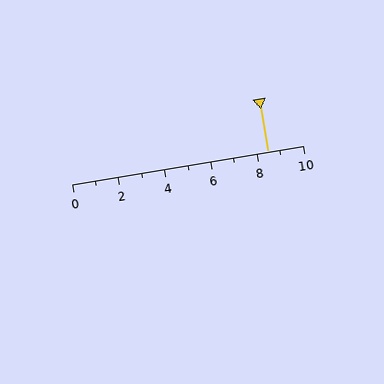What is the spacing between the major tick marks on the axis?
The major ticks are spaced 2 apart.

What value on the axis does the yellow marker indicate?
The marker indicates approximately 8.5.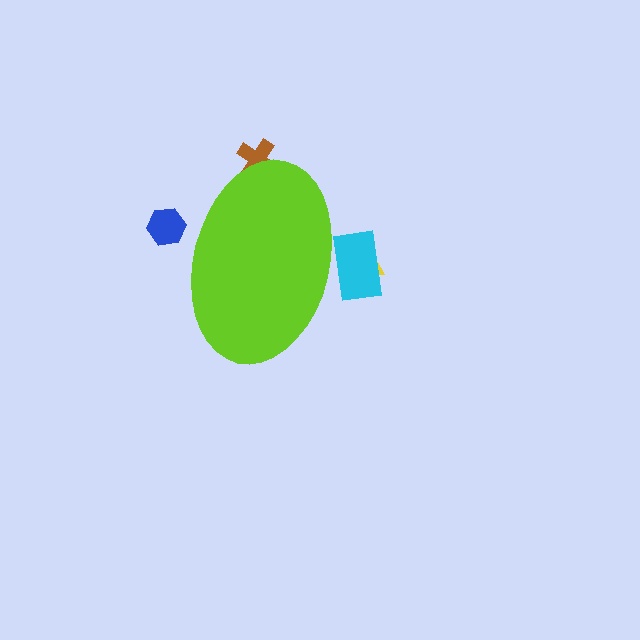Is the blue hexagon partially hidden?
Yes, the blue hexagon is partially hidden behind the lime ellipse.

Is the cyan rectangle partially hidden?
Yes, the cyan rectangle is partially hidden behind the lime ellipse.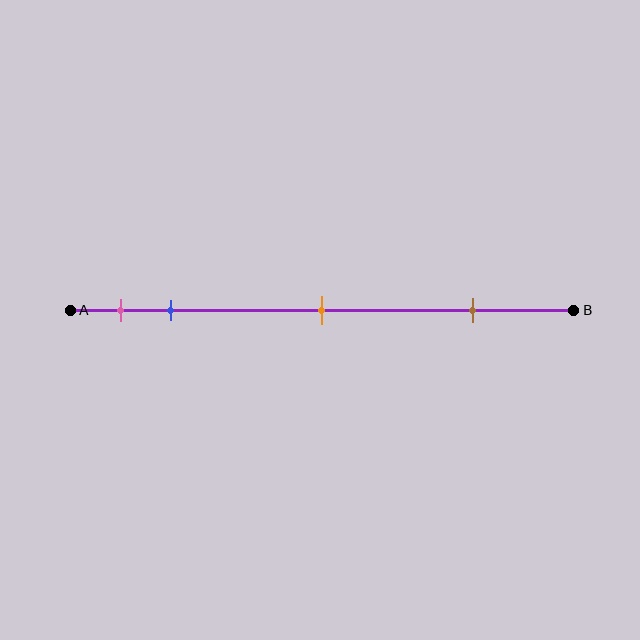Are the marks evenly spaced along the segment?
No, the marks are not evenly spaced.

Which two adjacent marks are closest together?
The pink and blue marks are the closest adjacent pair.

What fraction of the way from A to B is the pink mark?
The pink mark is approximately 10% (0.1) of the way from A to B.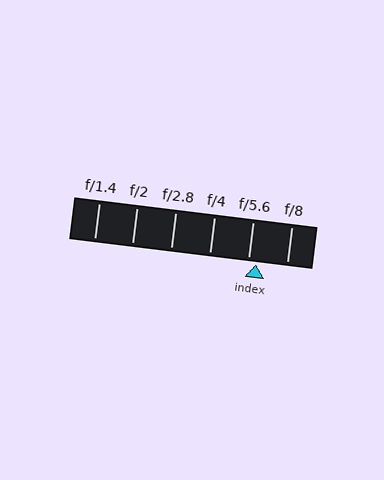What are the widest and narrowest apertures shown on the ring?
The widest aperture shown is f/1.4 and the narrowest is f/8.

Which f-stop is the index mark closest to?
The index mark is closest to f/5.6.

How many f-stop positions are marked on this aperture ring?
There are 6 f-stop positions marked.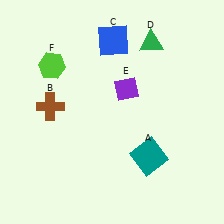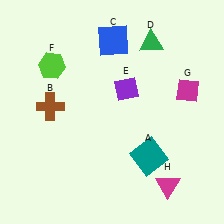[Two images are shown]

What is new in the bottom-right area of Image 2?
A magenta triangle (H) was added in the bottom-right area of Image 2.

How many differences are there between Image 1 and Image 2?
There are 2 differences between the two images.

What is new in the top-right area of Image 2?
A magenta diamond (G) was added in the top-right area of Image 2.